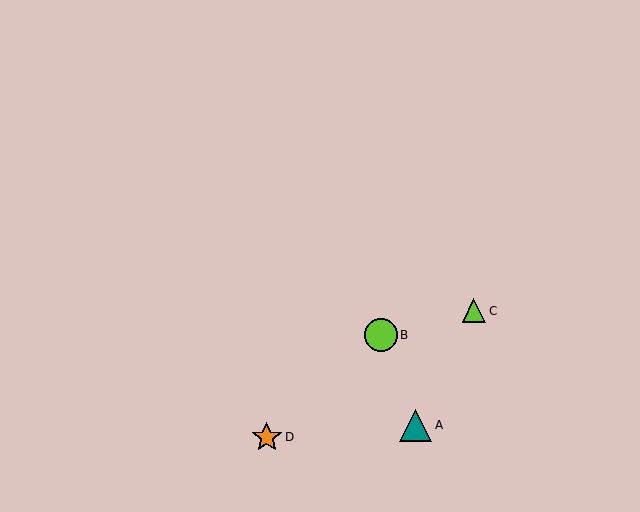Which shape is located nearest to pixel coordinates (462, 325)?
The lime triangle (labeled C) at (474, 311) is nearest to that location.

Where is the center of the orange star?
The center of the orange star is at (267, 437).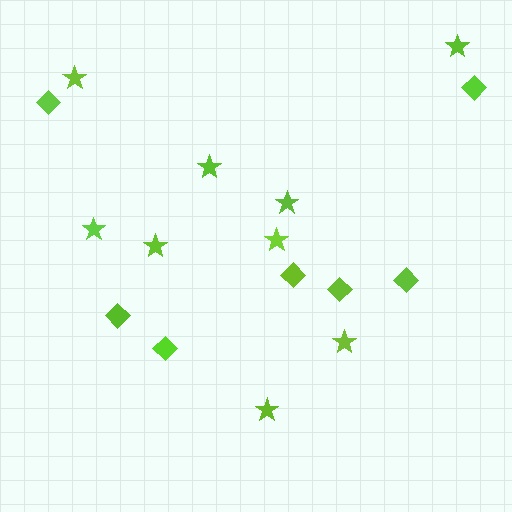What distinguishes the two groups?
There are 2 groups: one group of stars (9) and one group of diamonds (7).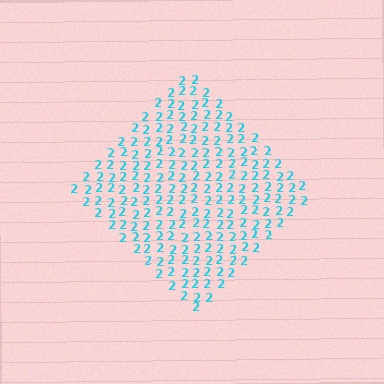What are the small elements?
The small elements are digit 2's.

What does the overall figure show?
The overall figure shows a diamond.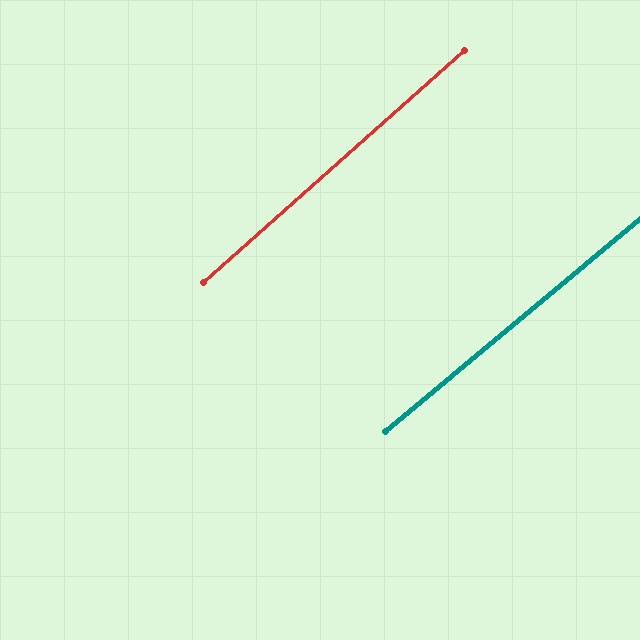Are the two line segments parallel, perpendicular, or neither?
Parallel — their directions differ by only 1.7°.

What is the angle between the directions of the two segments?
Approximately 2 degrees.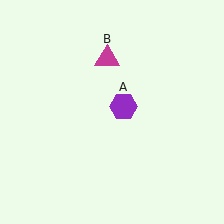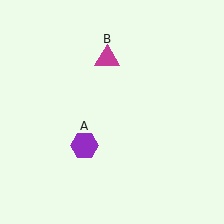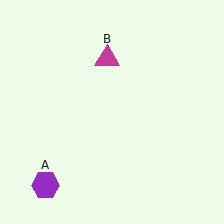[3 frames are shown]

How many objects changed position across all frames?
1 object changed position: purple hexagon (object A).